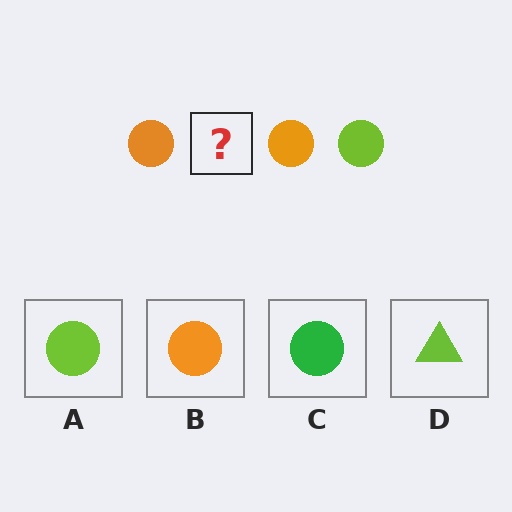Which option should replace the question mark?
Option A.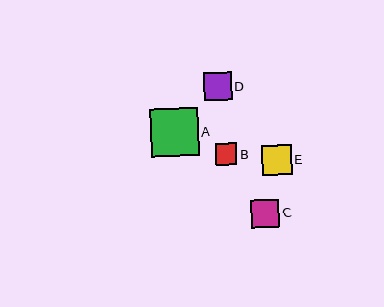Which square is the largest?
Square A is the largest with a size of approximately 48 pixels.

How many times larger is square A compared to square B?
Square A is approximately 2.2 times the size of square B.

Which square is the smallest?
Square B is the smallest with a size of approximately 22 pixels.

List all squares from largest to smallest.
From largest to smallest: A, E, C, D, B.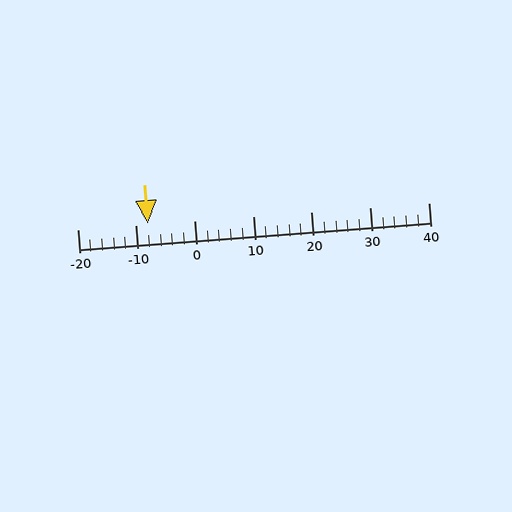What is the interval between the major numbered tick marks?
The major tick marks are spaced 10 units apart.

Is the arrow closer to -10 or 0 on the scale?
The arrow is closer to -10.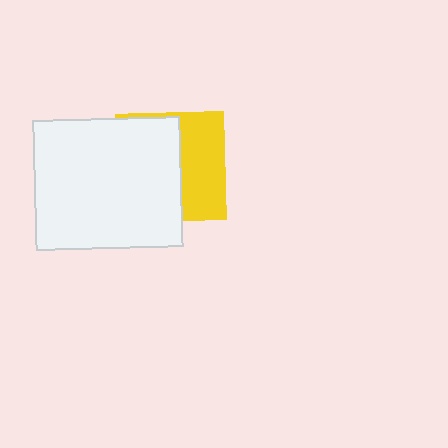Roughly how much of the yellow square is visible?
A small part of it is visible (roughly 42%).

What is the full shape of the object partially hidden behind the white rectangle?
The partially hidden object is a yellow square.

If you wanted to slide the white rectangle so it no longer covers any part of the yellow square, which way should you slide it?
Slide it left — that is the most direct way to separate the two shapes.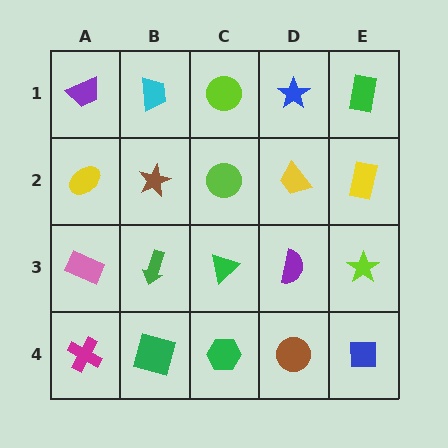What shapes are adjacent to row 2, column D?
A blue star (row 1, column D), a purple semicircle (row 3, column D), a lime circle (row 2, column C), a yellow rectangle (row 2, column E).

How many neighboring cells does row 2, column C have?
4.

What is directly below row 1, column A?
A yellow ellipse.